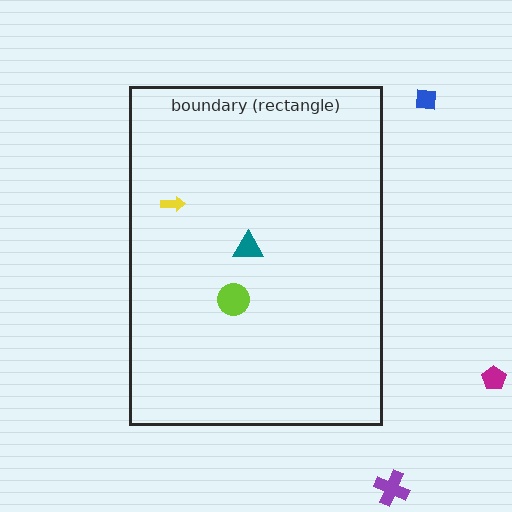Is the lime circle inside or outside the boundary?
Inside.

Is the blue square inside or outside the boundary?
Outside.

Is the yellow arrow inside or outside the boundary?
Inside.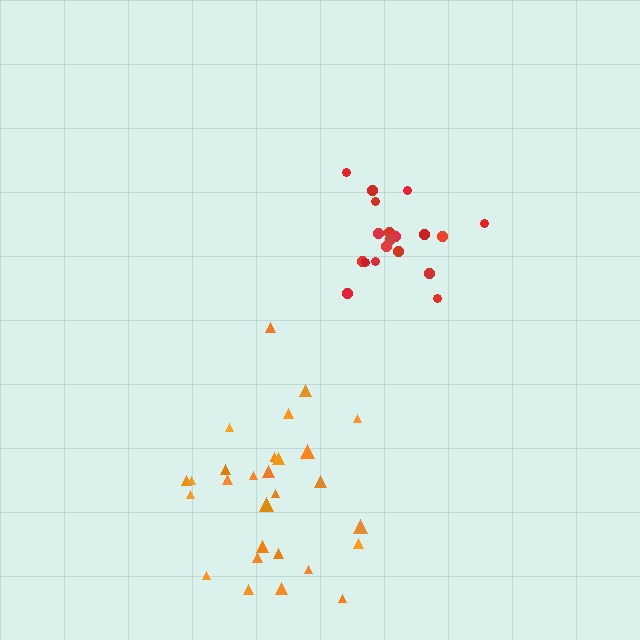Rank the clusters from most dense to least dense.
red, orange.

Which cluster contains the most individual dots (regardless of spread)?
Orange (29).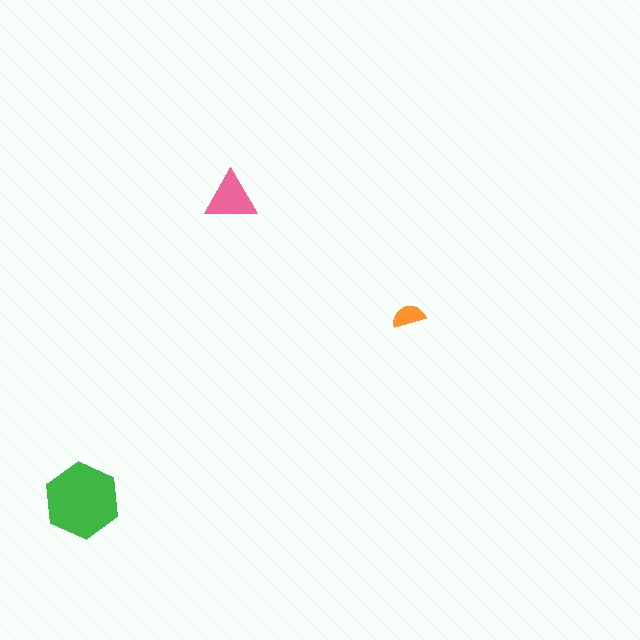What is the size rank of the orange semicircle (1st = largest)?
3rd.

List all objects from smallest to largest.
The orange semicircle, the pink triangle, the green hexagon.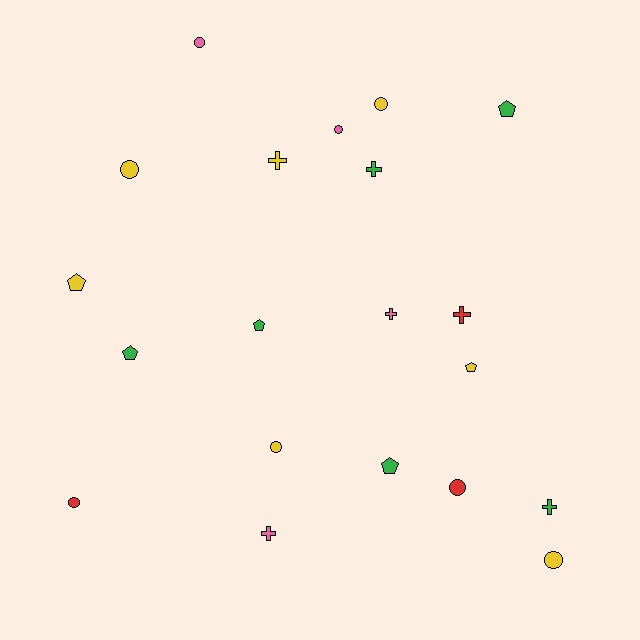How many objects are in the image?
There are 20 objects.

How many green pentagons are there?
There are 4 green pentagons.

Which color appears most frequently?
Yellow, with 7 objects.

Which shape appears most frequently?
Circle, with 8 objects.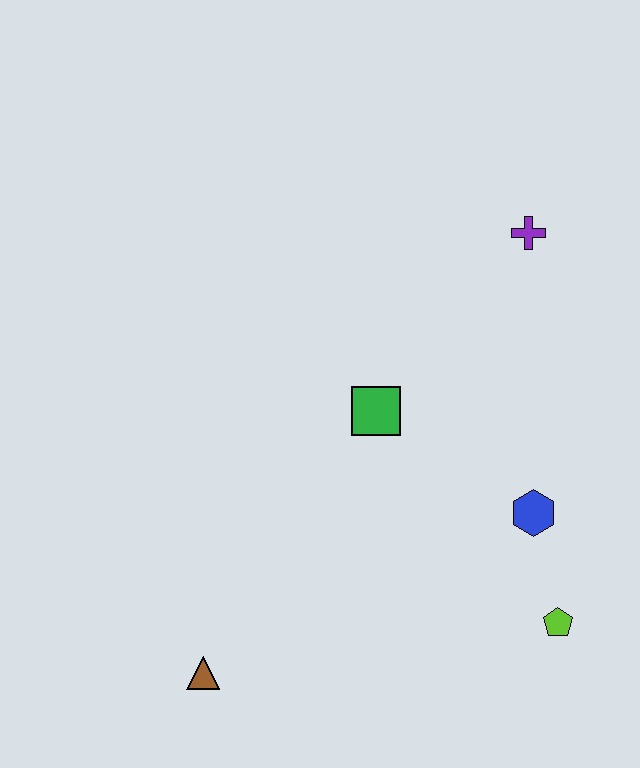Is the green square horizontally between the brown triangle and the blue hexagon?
Yes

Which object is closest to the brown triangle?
The green square is closest to the brown triangle.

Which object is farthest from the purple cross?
The brown triangle is farthest from the purple cross.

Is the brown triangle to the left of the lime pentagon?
Yes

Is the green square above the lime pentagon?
Yes